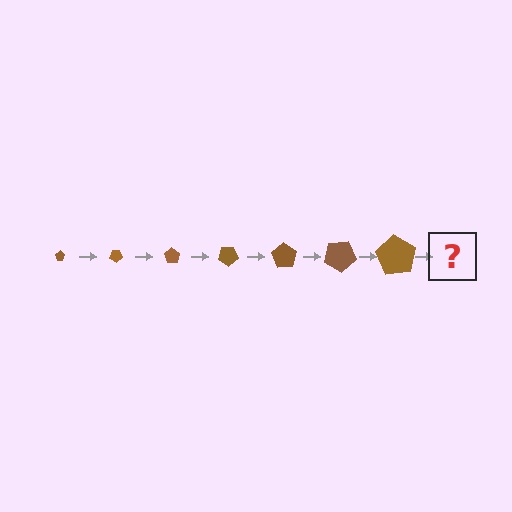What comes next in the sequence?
The next element should be a pentagon, larger than the previous one and rotated 245 degrees from the start.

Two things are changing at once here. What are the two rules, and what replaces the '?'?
The two rules are that the pentagon grows larger each step and it rotates 35 degrees each step. The '?' should be a pentagon, larger than the previous one and rotated 245 degrees from the start.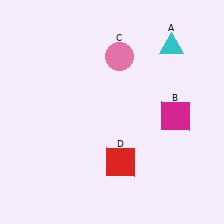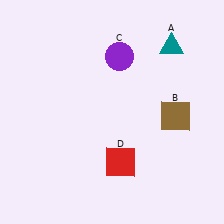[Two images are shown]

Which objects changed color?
A changed from cyan to teal. B changed from magenta to brown. C changed from pink to purple.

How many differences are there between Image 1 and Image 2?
There are 3 differences between the two images.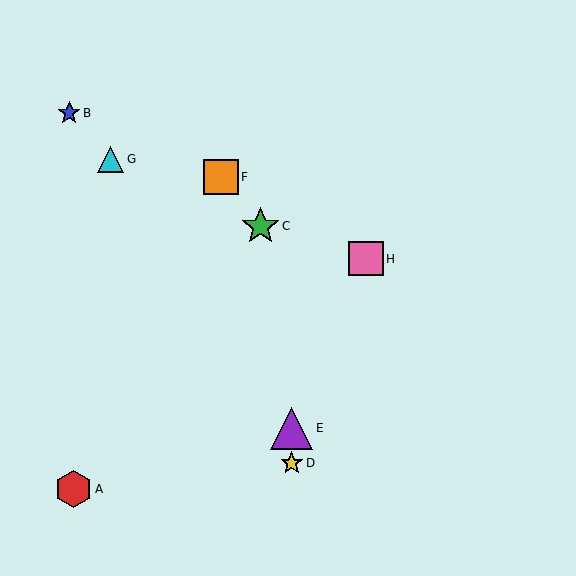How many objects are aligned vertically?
2 objects (D, E) are aligned vertically.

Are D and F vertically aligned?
No, D is at x≈292 and F is at x≈221.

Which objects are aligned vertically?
Objects D, E are aligned vertically.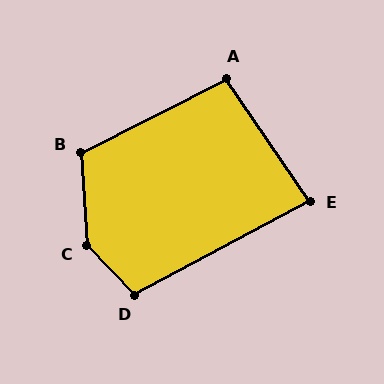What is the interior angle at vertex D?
Approximately 106 degrees (obtuse).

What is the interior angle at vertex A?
Approximately 98 degrees (obtuse).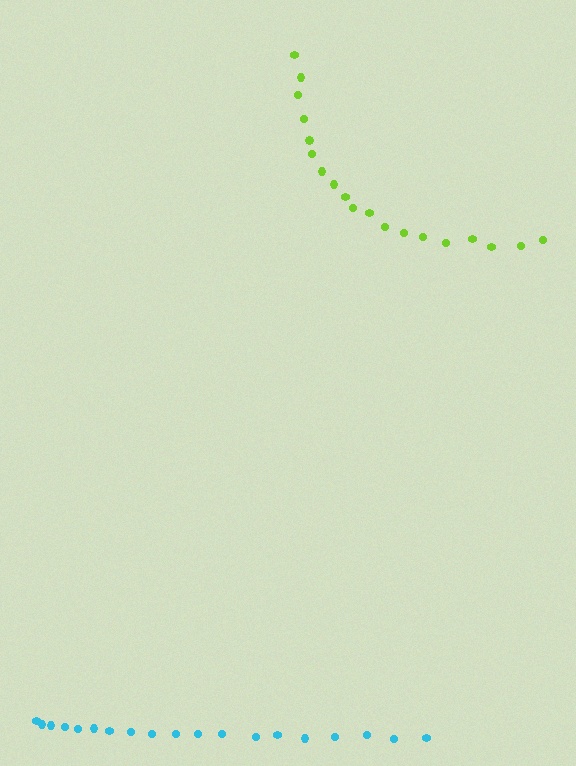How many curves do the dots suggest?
There are 2 distinct paths.